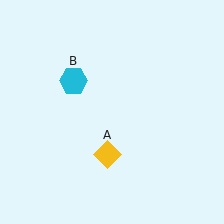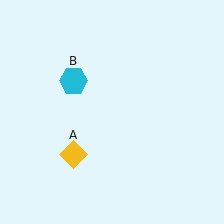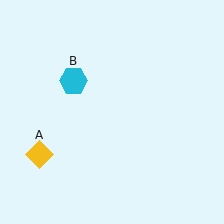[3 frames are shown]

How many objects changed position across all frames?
1 object changed position: yellow diamond (object A).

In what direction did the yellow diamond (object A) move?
The yellow diamond (object A) moved left.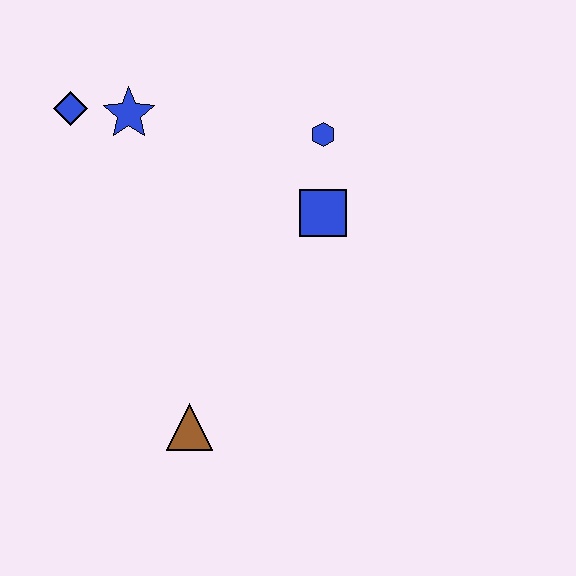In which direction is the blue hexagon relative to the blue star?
The blue hexagon is to the right of the blue star.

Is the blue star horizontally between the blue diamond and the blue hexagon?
Yes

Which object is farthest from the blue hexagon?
The brown triangle is farthest from the blue hexagon.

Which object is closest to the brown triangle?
The blue square is closest to the brown triangle.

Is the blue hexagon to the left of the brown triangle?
No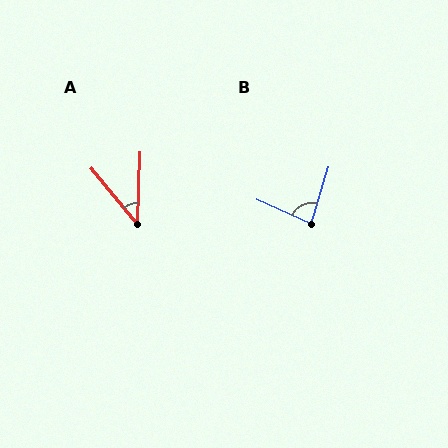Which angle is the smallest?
A, at approximately 41 degrees.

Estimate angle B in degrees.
Approximately 83 degrees.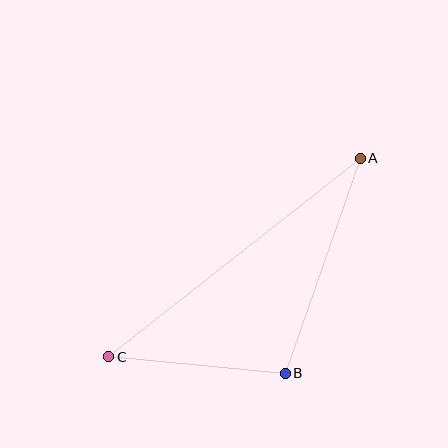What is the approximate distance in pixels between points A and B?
The distance between A and B is approximately 228 pixels.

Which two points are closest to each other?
Points B and C are closest to each other.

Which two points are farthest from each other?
Points A and C are farthest from each other.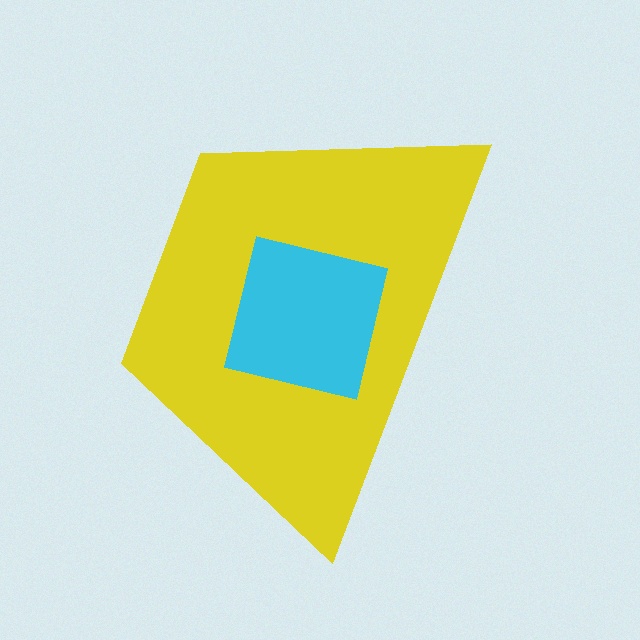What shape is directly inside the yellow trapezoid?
The cyan square.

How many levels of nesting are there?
2.